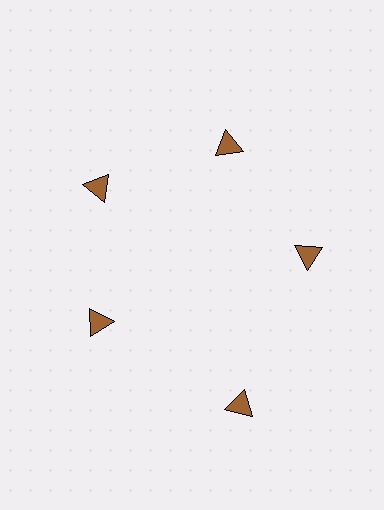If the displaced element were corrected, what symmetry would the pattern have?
It would have 5-fold rotational symmetry — the pattern would map onto itself every 72 degrees.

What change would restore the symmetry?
The symmetry would be restored by moving it inward, back onto the ring so that all 5 triangles sit at equal angles and equal distance from the center.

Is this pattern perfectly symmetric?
No. The 5 brown triangles are arranged in a ring, but one element near the 5 o'clock position is pushed outward from the center, breaking the 5-fold rotational symmetry.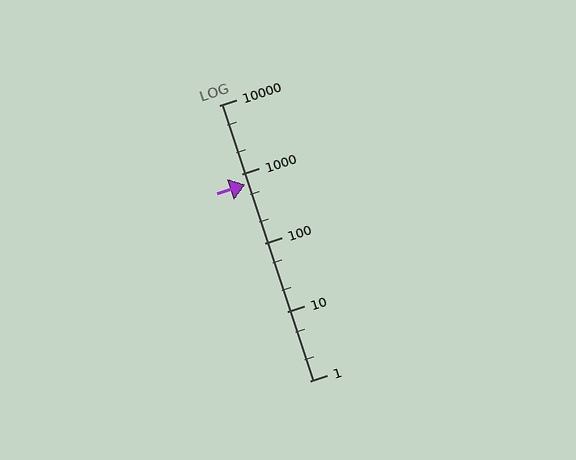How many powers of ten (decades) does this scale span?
The scale spans 4 decades, from 1 to 10000.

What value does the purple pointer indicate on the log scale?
The pointer indicates approximately 700.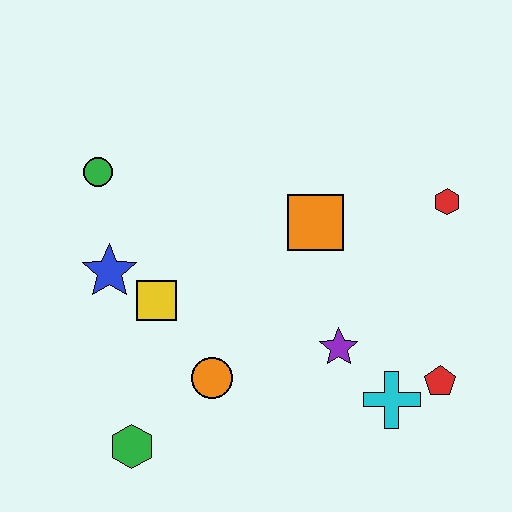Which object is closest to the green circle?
The blue star is closest to the green circle.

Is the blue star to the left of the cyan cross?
Yes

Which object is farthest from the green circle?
The red pentagon is farthest from the green circle.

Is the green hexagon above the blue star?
No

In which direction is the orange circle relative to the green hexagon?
The orange circle is to the right of the green hexagon.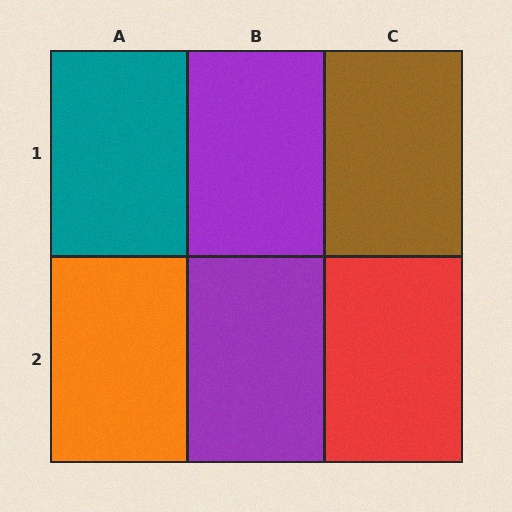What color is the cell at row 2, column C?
Red.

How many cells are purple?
2 cells are purple.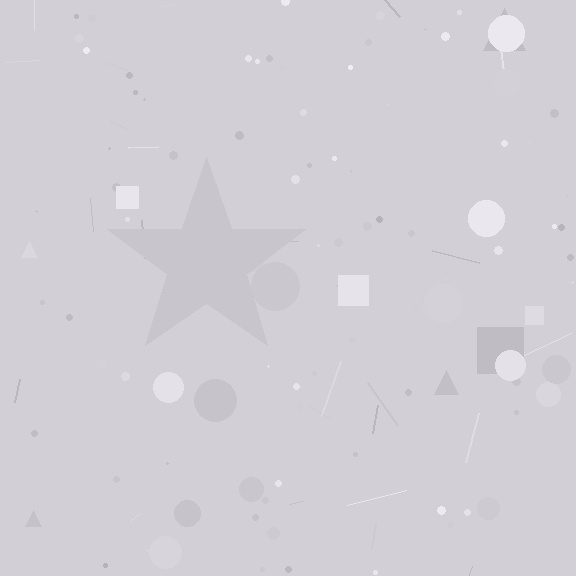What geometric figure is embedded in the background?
A star is embedded in the background.